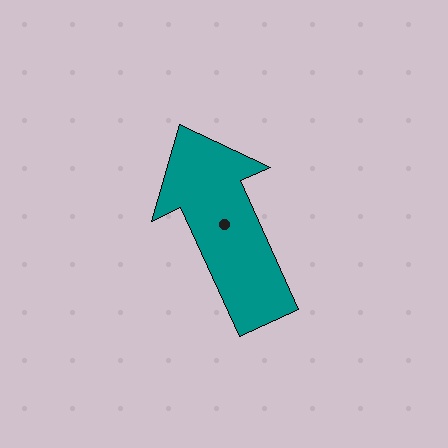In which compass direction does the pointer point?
Northwest.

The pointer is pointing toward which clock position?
Roughly 11 o'clock.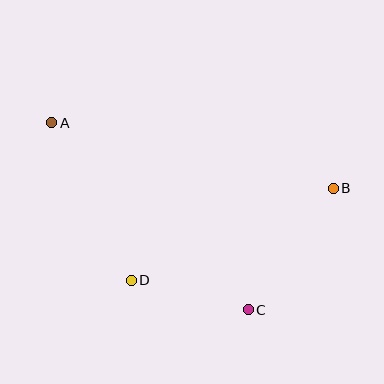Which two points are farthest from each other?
Points A and B are farthest from each other.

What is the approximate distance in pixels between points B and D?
The distance between B and D is approximately 222 pixels.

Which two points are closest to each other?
Points C and D are closest to each other.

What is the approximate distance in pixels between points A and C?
The distance between A and C is approximately 272 pixels.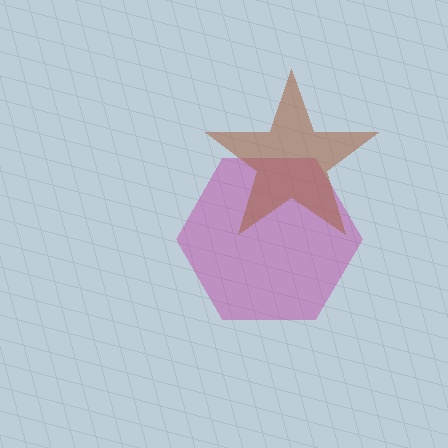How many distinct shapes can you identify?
There are 2 distinct shapes: a magenta hexagon, a brown star.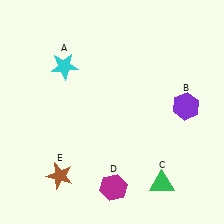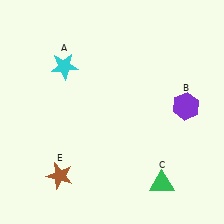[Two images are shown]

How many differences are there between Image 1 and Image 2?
There is 1 difference between the two images.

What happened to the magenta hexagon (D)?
The magenta hexagon (D) was removed in Image 2. It was in the bottom-right area of Image 1.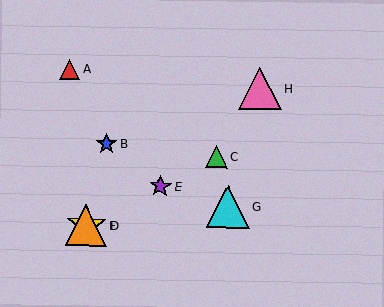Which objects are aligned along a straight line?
Objects C, D, E, F are aligned along a straight line.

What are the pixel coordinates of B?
Object B is at (107, 143).